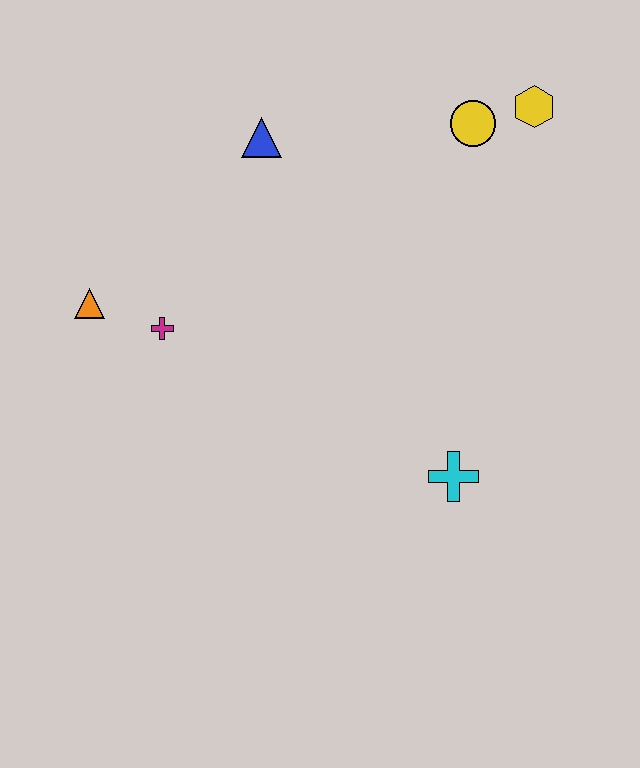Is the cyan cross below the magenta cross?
Yes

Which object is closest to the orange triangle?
The magenta cross is closest to the orange triangle.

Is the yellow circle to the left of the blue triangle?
No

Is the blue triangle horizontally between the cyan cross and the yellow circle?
No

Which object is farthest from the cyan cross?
The orange triangle is farthest from the cyan cross.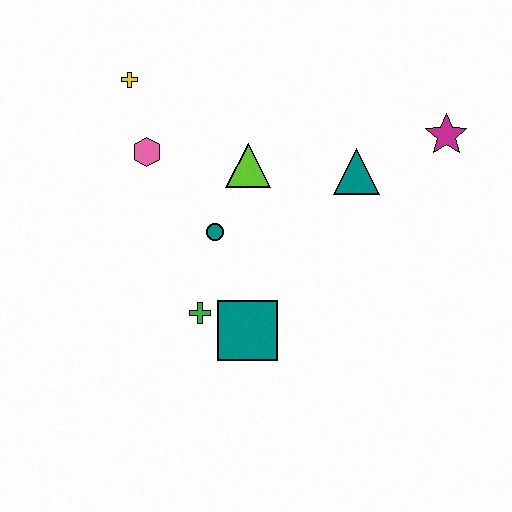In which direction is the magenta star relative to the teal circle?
The magenta star is to the right of the teal circle.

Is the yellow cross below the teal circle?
No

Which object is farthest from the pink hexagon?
The magenta star is farthest from the pink hexagon.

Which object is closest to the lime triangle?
The teal circle is closest to the lime triangle.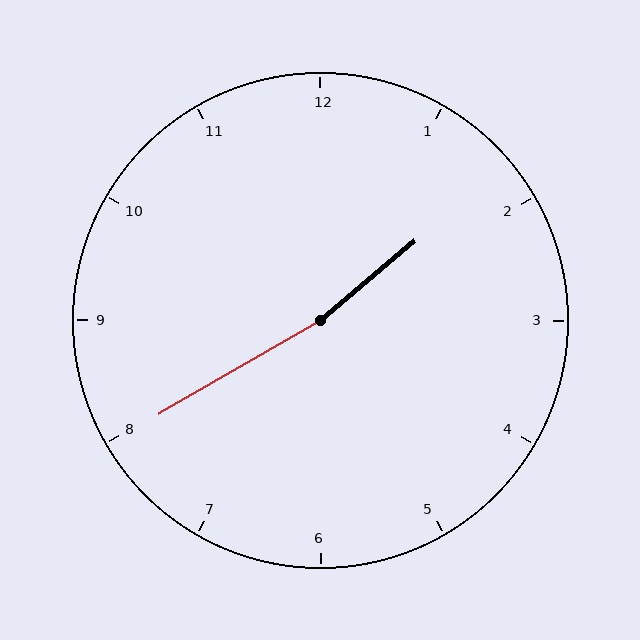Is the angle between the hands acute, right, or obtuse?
It is obtuse.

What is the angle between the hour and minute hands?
Approximately 170 degrees.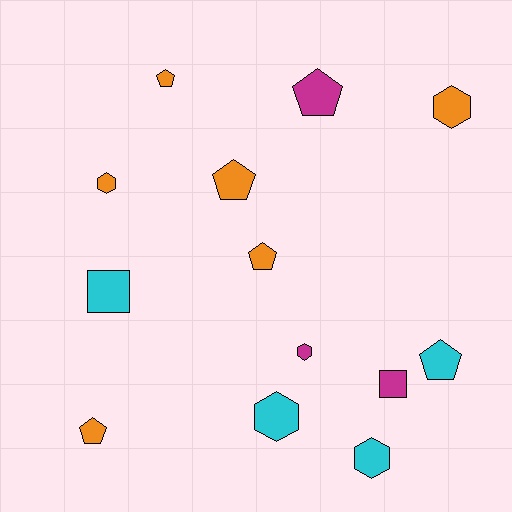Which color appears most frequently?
Orange, with 6 objects.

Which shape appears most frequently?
Pentagon, with 6 objects.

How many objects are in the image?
There are 13 objects.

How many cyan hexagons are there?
There are 2 cyan hexagons.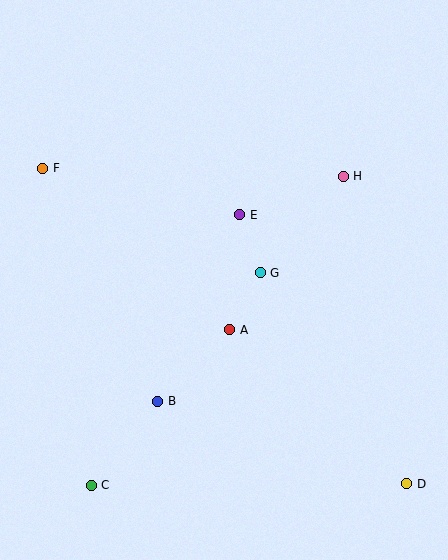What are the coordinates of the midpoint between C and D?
The midpoint between C and D is at (249, 484).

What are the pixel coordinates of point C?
Point C is at (91, 485).